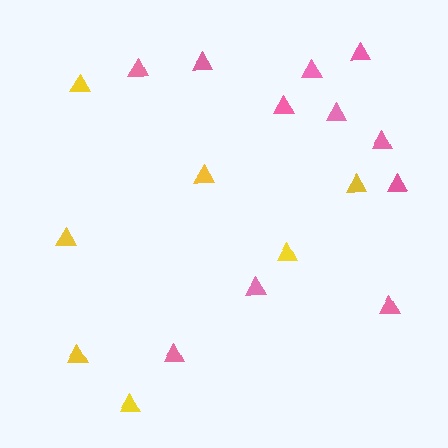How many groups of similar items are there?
There are 2 groups: one group of yellow triangles (7) and one group of pink triangles (11).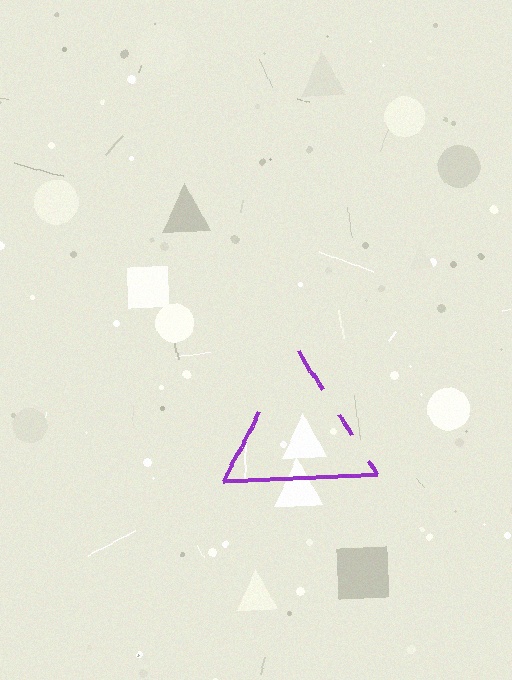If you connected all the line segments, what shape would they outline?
They would outline a triangle.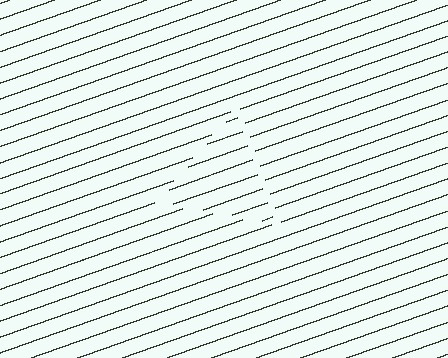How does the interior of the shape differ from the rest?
The interior of the shape contains the same grating, shifted by half a period — the contour is defined by the phase discontinuity where line-ends from the inner and outer gratings abut.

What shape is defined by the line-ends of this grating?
An illusory triangle. The interior of the shape contains the same grating, shifted by half a period — the contour is defined by the phase discontinuity where line-ends from the inner and outer gratings abut.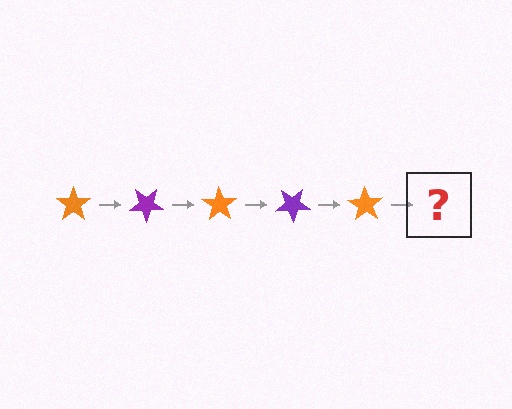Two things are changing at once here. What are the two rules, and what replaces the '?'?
The two rules are that it rotates 35 degrees each step and the color cycles through orange and purple. The '?' should be a purple star, rotated 175 degrees from the start.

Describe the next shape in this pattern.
It should be a purple star, rotated 175 degrees from the start.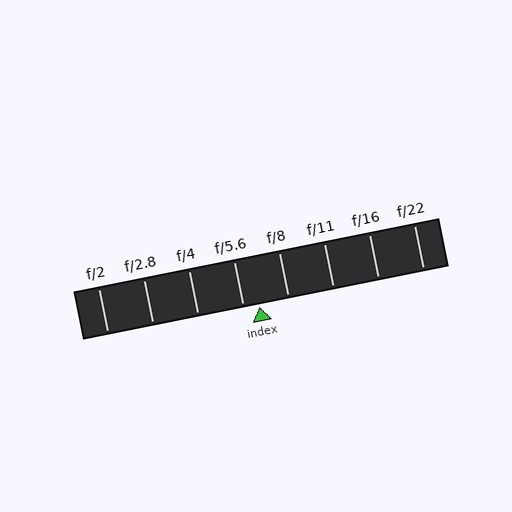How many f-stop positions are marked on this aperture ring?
There are 8 f-stop positions marked.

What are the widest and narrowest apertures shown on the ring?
The widest aperture shown is f/2 and the narrowest is f/22.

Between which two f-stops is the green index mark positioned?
The index mark is between f/5.6 and f/8.